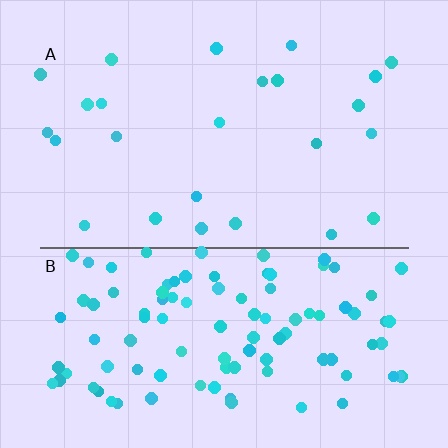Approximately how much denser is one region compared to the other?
Approximately 4.3× — region B over region A.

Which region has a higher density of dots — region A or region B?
B (the bottom).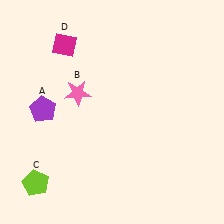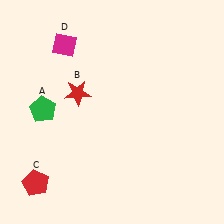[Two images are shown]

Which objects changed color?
A changed from purple to green. B changed from pink to red. C changed from lime to red.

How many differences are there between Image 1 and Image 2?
There are 3 differences between the two images.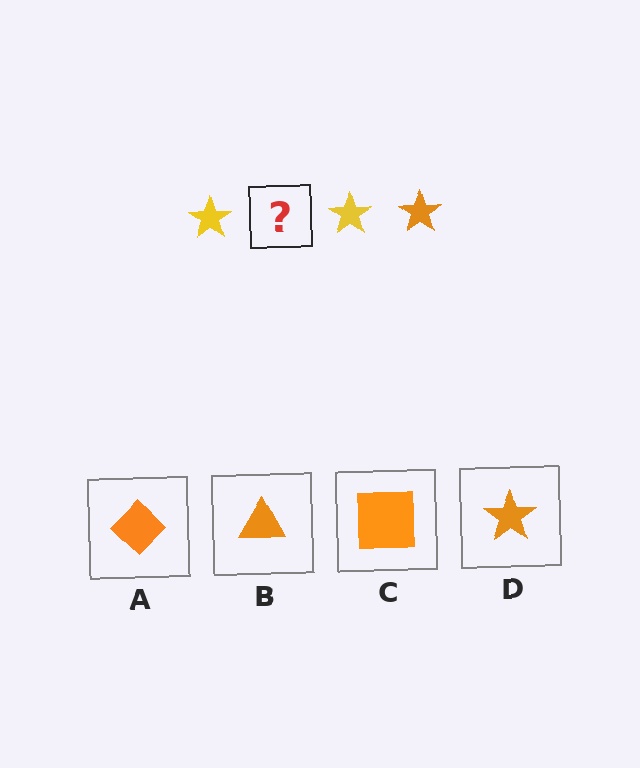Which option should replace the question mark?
Option D.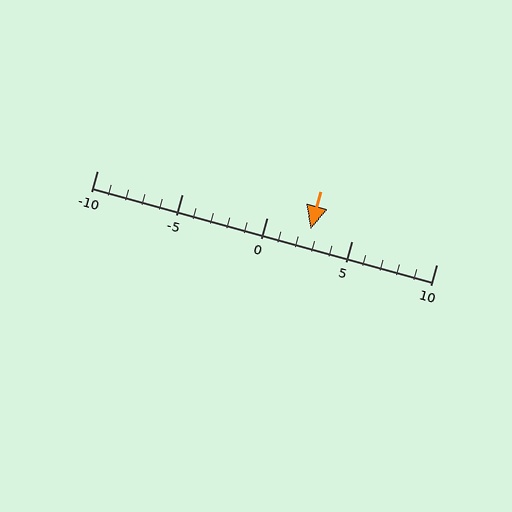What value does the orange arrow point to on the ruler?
The orange arrow points to approximately 3.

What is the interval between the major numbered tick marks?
The major tick marks are spaced 5 units apart.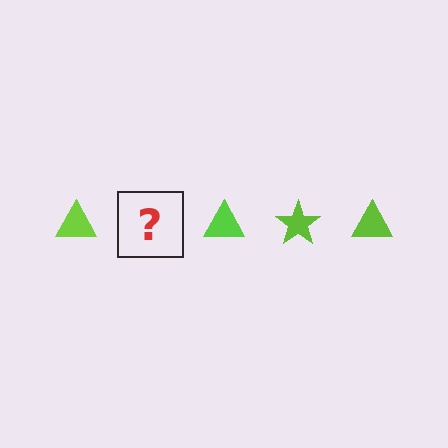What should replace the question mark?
The question mark should be replaced with a lime star.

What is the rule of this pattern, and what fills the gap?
The rule is that the pattern cycles through triangle, star shapes in lime. The gap should be filled with a lime star.